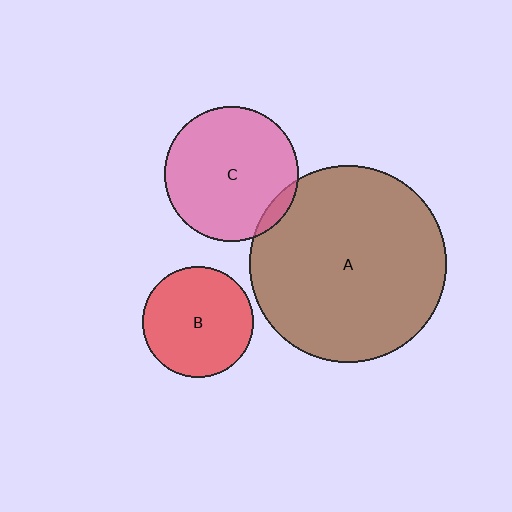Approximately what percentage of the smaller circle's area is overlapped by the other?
Approximately 5%.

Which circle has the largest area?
Circle A (brown).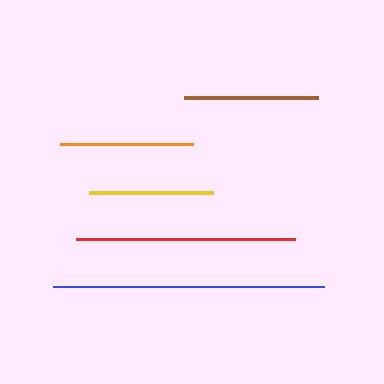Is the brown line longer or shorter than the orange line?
The brown line is longer than the orange line.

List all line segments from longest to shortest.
From longest to shortest: blue, red, brown, orange, yellow.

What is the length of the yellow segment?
The yellow segment is approximately 124 pixels long.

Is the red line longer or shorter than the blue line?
The blue line is longer than the red line.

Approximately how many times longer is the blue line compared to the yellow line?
The blue line is approximately 2.2 times the length of the yellow line.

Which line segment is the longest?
The blue line is the longest at approximately 271 pixels.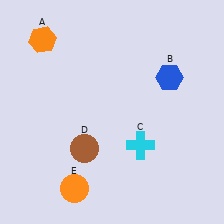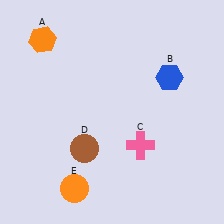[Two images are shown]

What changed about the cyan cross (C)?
In Image 1, C is cyan. In Image 2, it changed to pink.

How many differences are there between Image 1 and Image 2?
There is 1 difference between the two images.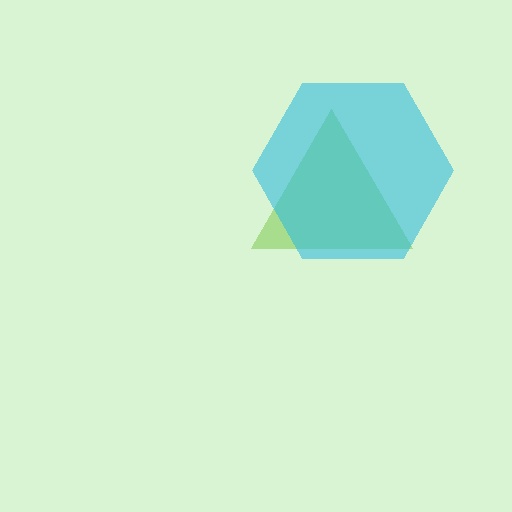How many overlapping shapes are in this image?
There are 2 overlapping shapes in the image.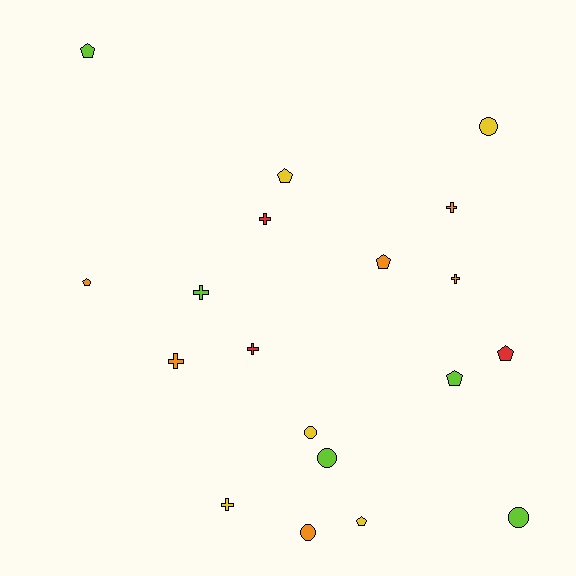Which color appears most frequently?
Orange, with 6 objects.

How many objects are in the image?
There are 19 objects.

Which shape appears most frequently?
Pentagon, with 7 objects.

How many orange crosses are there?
There are 3 orange crosses.